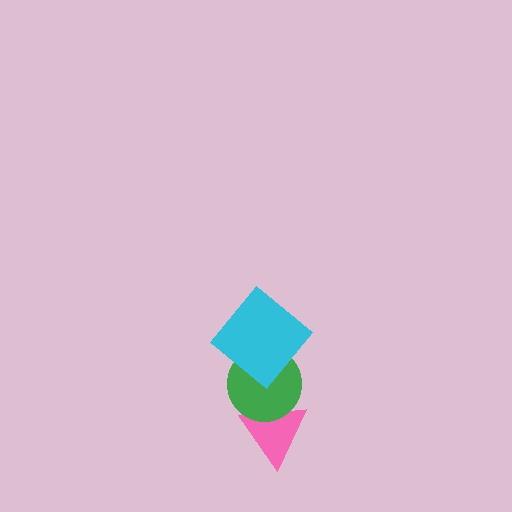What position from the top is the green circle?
The green circle is 2nd from the top.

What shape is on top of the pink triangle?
The green circle is on top of the pink triangle.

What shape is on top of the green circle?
The cyan diamond is on top of the green circle.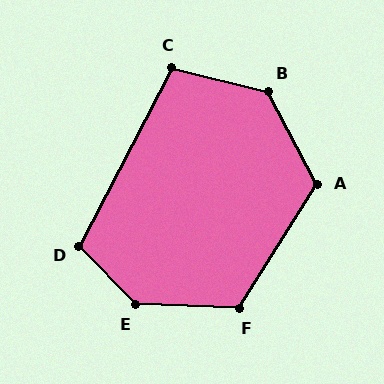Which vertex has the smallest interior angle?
C, at approximately 104 degrees.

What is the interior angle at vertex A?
Approximately 120 degrees (obtuse).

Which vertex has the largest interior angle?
E, at approximately 137 degrees.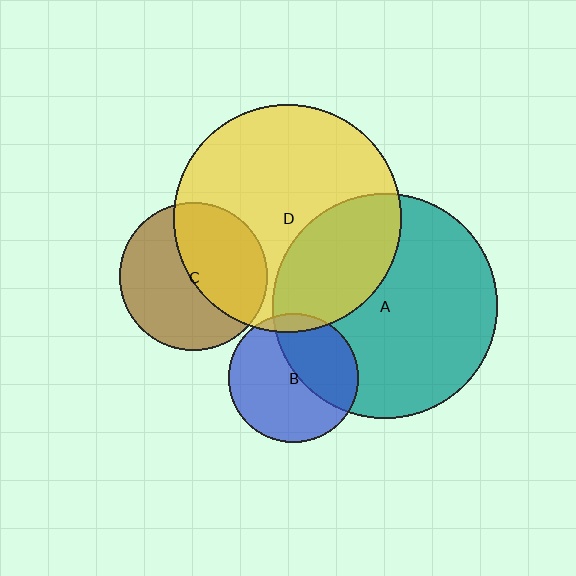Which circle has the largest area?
Circle D (yellow).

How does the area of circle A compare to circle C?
Approximately 2.3 times.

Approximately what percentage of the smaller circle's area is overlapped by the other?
Approximately 45%.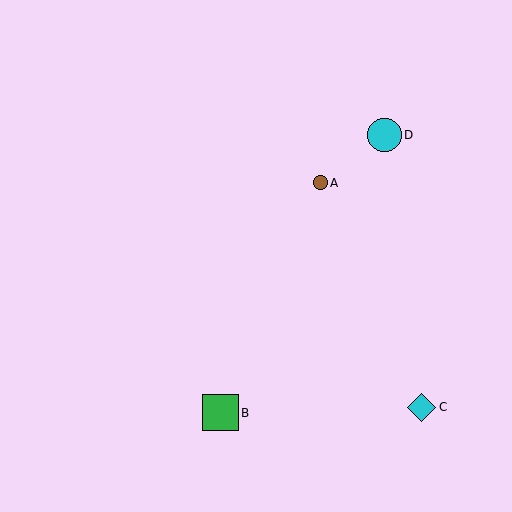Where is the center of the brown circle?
The center of the brown circle is at (320, 183).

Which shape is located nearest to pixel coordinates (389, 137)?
The cyan circle (labeled D) at (384, 135) is nearest to that location.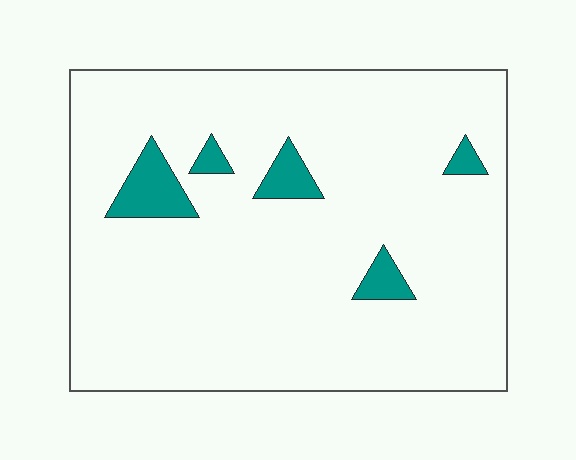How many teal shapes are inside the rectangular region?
5.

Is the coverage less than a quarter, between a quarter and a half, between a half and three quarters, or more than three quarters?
Less than a quarter.